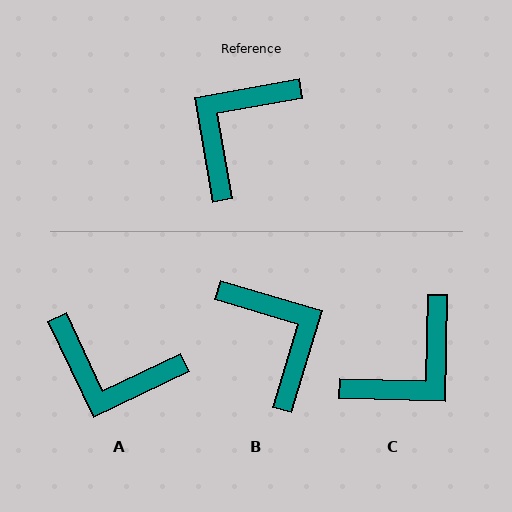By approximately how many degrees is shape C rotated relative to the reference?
Approximately 168 degrees counter-clockwise.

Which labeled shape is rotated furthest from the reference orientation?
C, about 168 degrees away.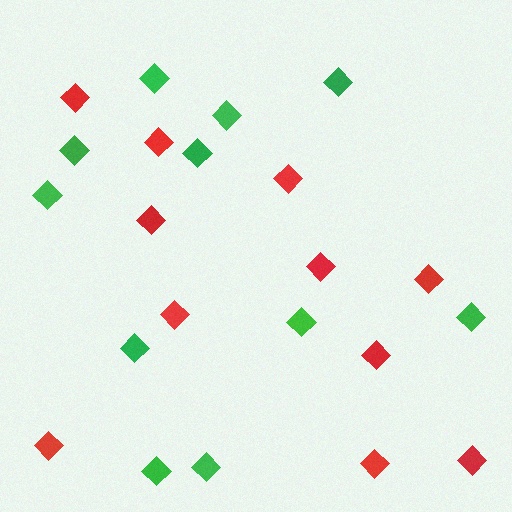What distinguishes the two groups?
There are 2 groups: one group of green diamonds (11) and one group of red diamonds (11).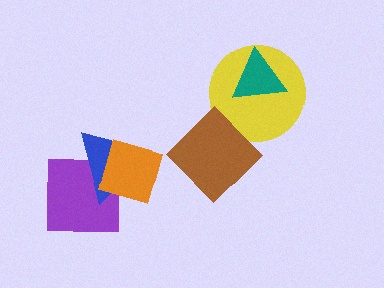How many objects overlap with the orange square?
2 objects overlap with the orange square.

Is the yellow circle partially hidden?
Yes, it is partially covered by another shape.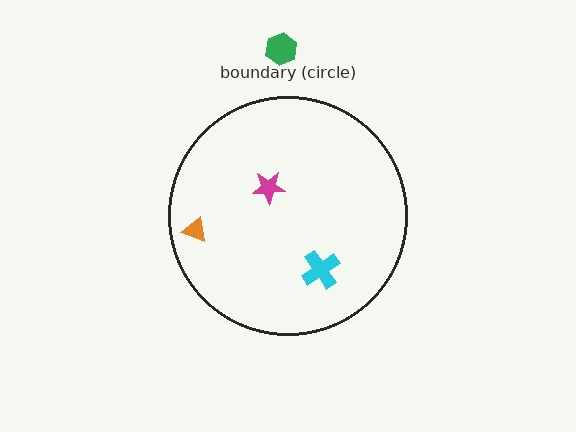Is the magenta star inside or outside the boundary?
Inside.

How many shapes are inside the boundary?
3 inside, 1 outside.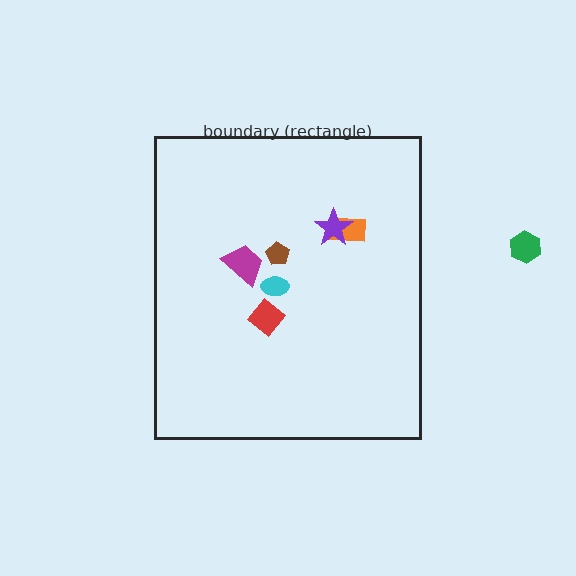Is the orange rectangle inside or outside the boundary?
Inside.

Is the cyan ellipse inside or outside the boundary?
Inside.